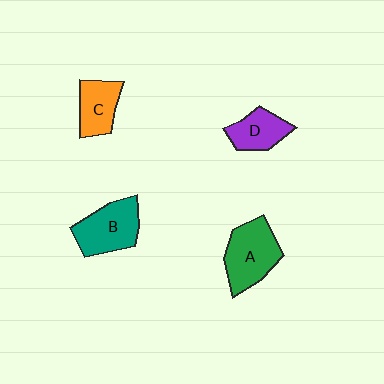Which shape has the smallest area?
Shape D (purple).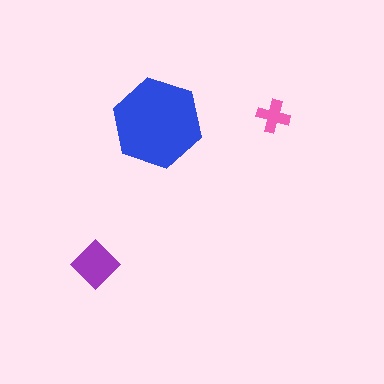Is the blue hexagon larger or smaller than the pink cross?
Larger.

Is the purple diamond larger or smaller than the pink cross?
Larger.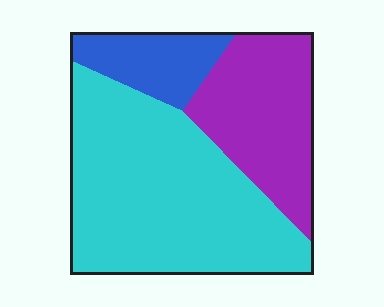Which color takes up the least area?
Blue, at roughly 15%.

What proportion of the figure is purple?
Purple takes up about one quarter (1/4) of the figure.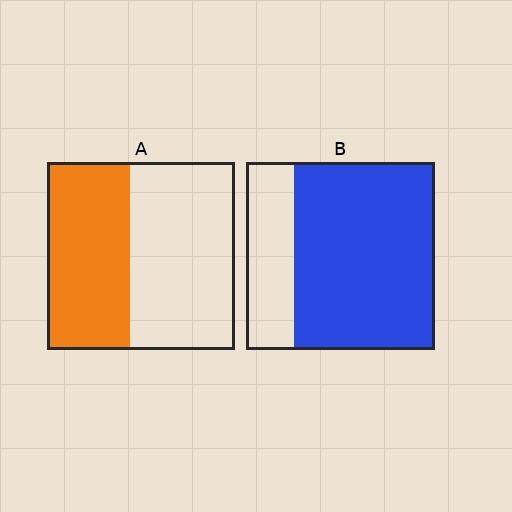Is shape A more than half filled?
No.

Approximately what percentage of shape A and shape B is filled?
A is approximately 45% and B is approximately 75%.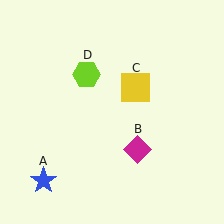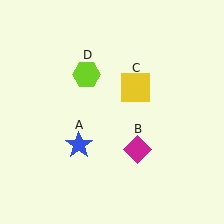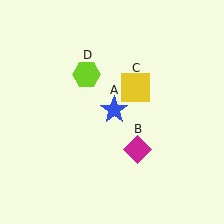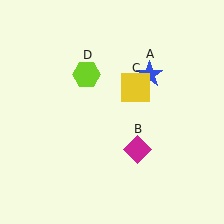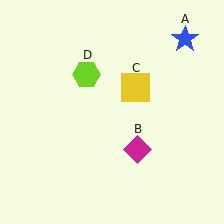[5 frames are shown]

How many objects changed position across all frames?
1 object changed position: blue star (object A).